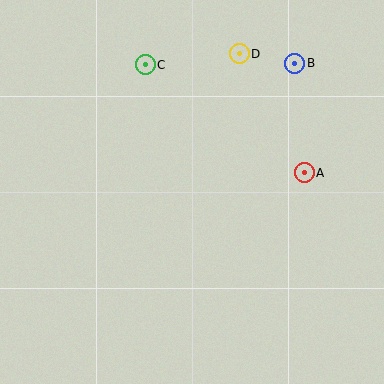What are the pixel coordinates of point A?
Point A is at (304, 173).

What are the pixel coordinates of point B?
Point B is at (295, 63).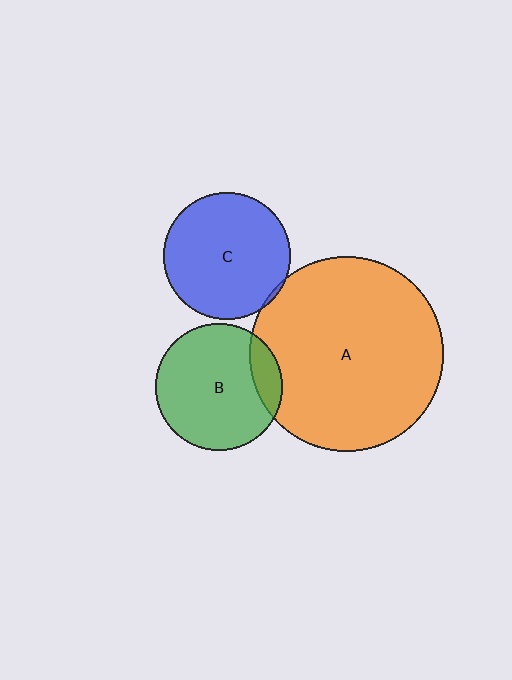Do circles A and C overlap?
Yes.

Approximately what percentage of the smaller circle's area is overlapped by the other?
Approximately 5%.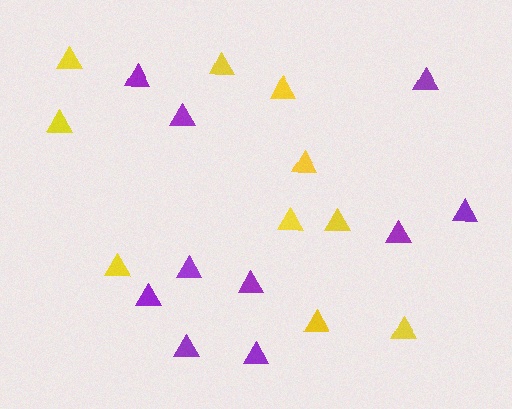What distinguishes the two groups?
There are 2 groups: one group of yellow triangles (10) and one group of purple triangles (10).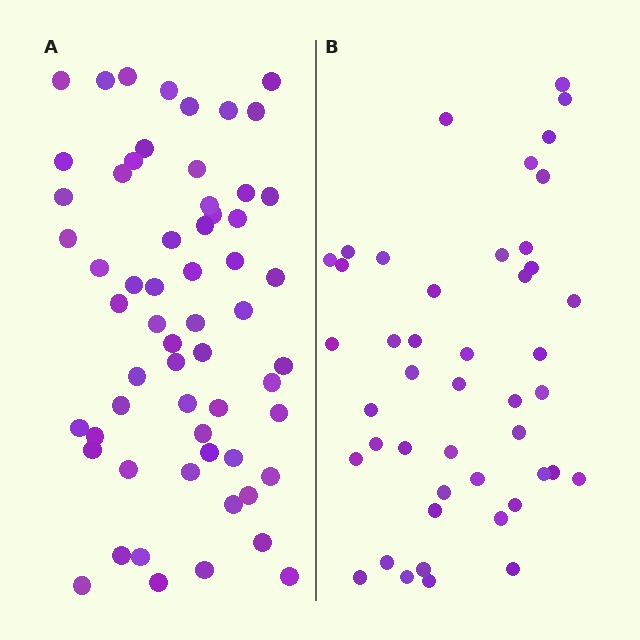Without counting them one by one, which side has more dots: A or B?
Region A (the left region) has more dots.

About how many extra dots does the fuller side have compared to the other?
Region A has approximately 15 more dots than region B.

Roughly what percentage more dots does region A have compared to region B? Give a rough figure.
About 35% more.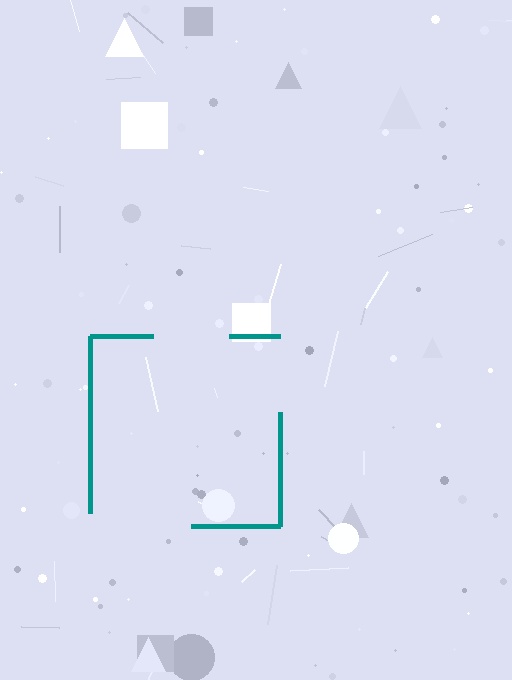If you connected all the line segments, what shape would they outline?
They would outline a square.